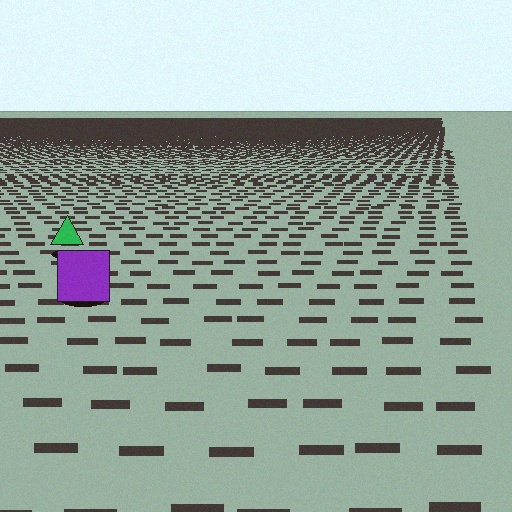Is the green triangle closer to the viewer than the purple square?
No. The purple square is closer — you can tell from the texture gradient: the ground texture is coarser near it.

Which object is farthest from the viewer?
The green triangle is farthest from the viewer. It appears smaller and the ground texture around it is denser.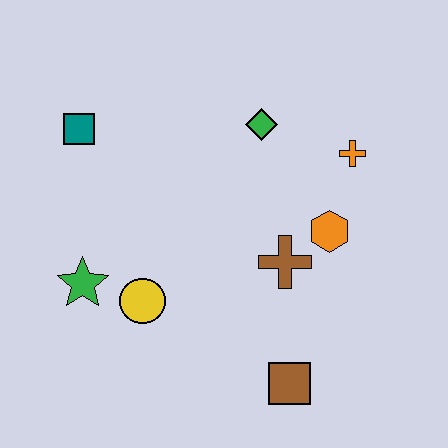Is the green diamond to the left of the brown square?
Yes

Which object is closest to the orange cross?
The orange hexagon is closest to the orange cross.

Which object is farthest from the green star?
The orange cross is farthest from the green star.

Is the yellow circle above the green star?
No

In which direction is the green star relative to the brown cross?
The green star is to the left of the brown cross.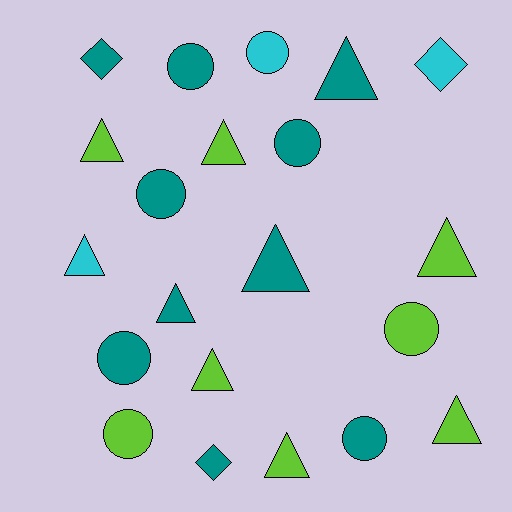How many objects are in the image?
There are 21 objects.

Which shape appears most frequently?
Triangle, with 10 objects.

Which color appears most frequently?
Teal, with 10 objects.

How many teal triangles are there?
There are 3 teal triangles.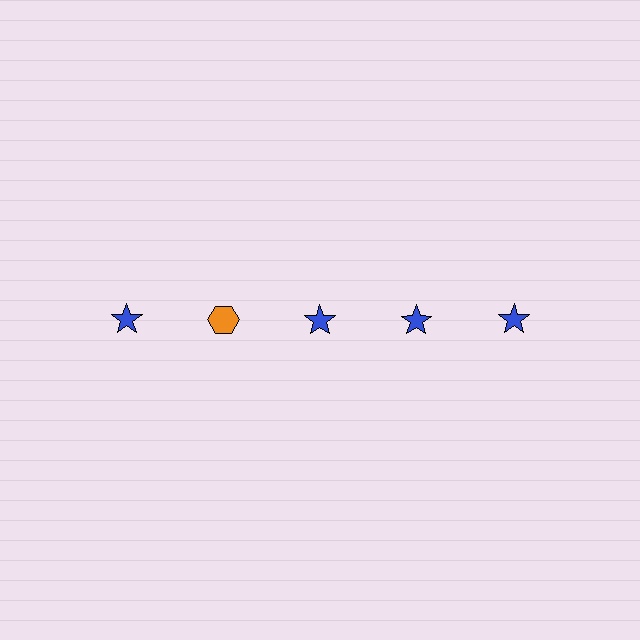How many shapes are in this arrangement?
There are 5 shapes arranged in a grid pattern.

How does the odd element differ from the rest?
It differs in both color (orange instead of blue) and shape (hexagon instead of star).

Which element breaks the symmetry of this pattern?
The orange hexagon in the top row, second from left column breaks the symmetry. All other shapes are blue stars.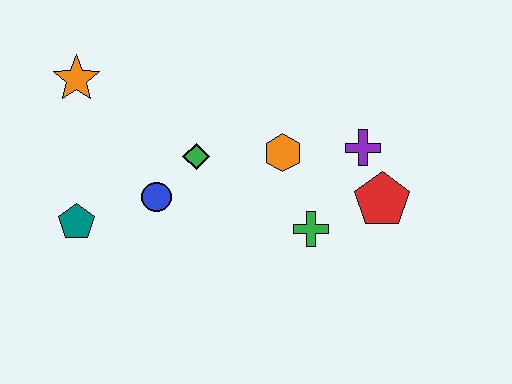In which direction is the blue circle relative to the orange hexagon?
The blue circle is to the left of the orange hexagon.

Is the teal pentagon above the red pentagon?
No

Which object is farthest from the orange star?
The red pentagon is farthest from the orange star.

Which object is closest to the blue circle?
The green diamond is closest to the blue circle.